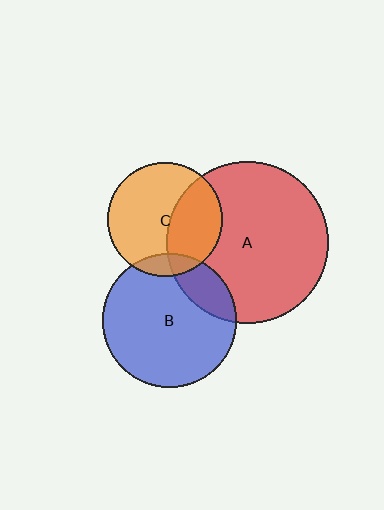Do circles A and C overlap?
Yes.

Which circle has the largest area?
Circle A (red).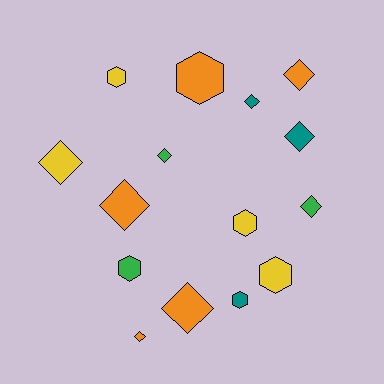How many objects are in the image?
There are 15 objects.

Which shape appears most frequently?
Diamond, with 9 objects.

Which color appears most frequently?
Orange, with 5 objects.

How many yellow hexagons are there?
There are 3 yellow hexagons.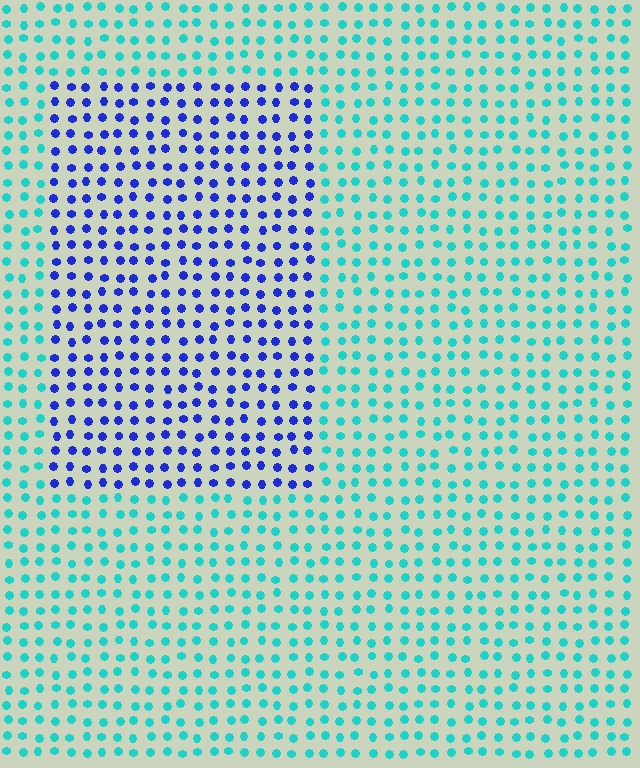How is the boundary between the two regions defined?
The boundary is defined purely by a slight shift in hue (about 59 degrees). Spacing, size, and orientation are identical on both sides.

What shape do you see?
I see a rectangle.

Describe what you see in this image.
The image is filled with small cyan elements in a uniform arrangement. A rectangle-shaped region is visible where the elements are tinted to a slightly different hue, forming a subtle color boundary.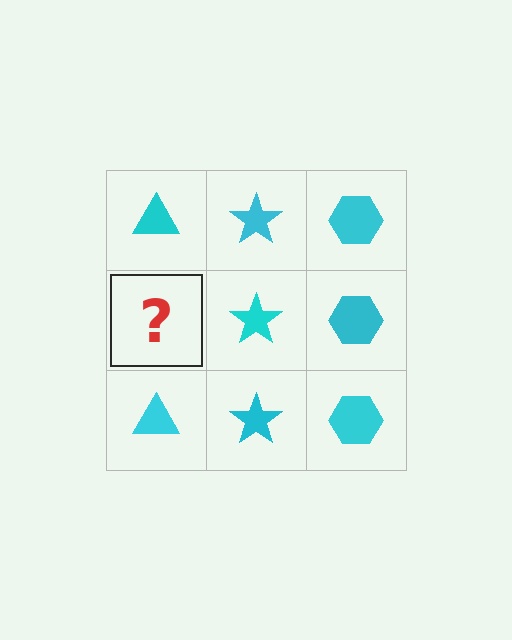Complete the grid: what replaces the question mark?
The question mark should be replaced with a cyan triangle.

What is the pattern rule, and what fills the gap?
The rule is that each column has a consistent shape. The gap should be filled with a cyan triangle.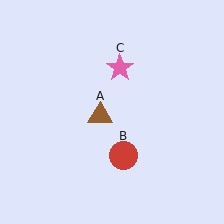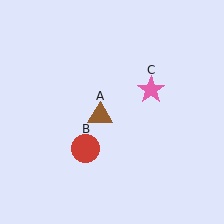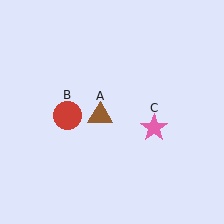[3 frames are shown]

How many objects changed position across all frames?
2 objects changed position: red circle (object B), pink star (object C).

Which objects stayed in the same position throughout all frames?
Brown triangle (object A) remained stationary.